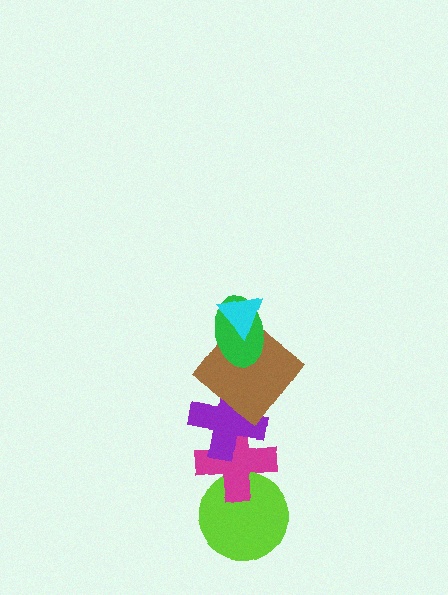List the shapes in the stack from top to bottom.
From top to bottom: the cyan triangle, the green ellipse, the brown diamond, the purple cross, the magenta cross, the lime circle.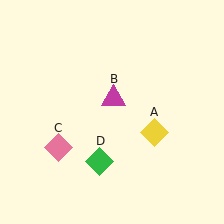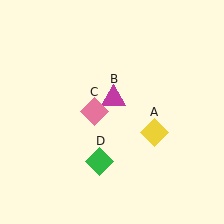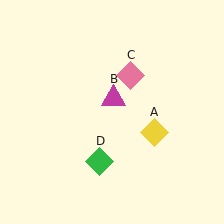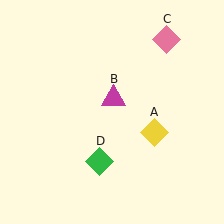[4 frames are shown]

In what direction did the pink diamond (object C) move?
The pink diamond (object C) moved up and to the right.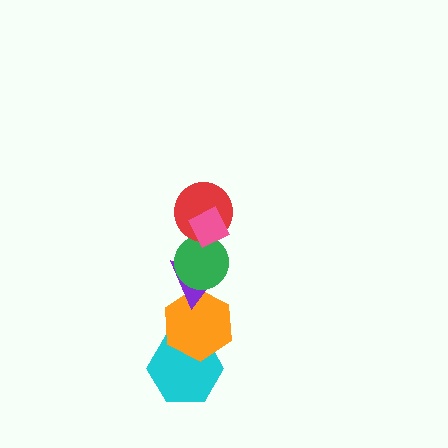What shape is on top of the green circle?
The red circle is on top of the green circle.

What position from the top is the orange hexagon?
The orange hexagon is 5th from the top.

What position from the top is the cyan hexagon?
The cyan hexagon is 6th from the top.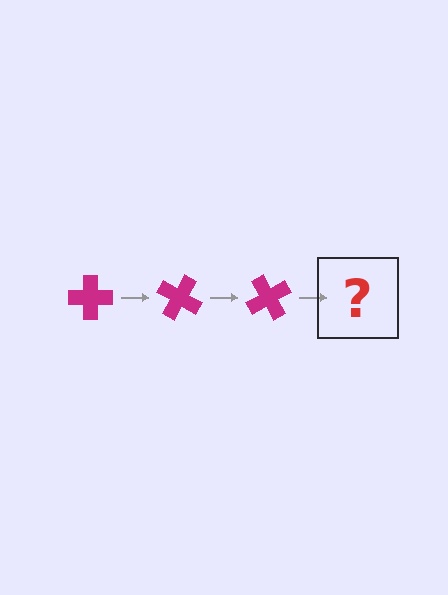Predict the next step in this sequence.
The next step is a magenta cross rotated 90 degrees.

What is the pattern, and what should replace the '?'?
The pattern is that the cross rotates 30 degrees each step. The '?' should be a magenta cross rotated 90 degrees.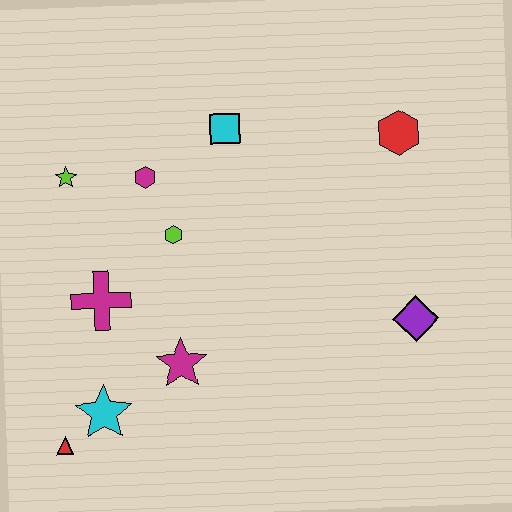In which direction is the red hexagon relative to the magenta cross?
The red hexagon is to the right of the magenta cross.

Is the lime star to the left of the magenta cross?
Yes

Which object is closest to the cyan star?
The red triangle is closest to the cyan star.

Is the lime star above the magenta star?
Yes